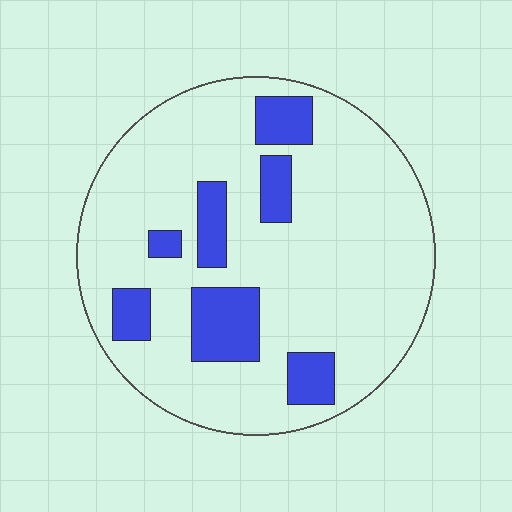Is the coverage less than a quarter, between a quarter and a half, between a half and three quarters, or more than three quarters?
Less than a quarter.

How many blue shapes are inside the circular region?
7.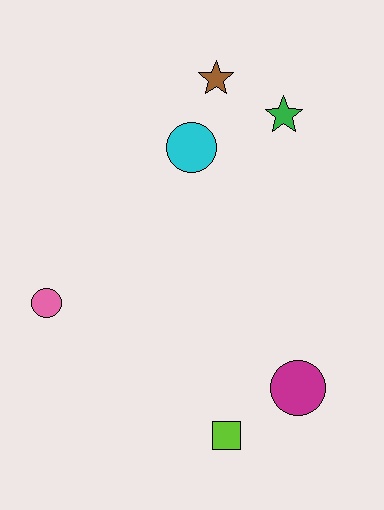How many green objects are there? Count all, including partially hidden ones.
There is 1 green object.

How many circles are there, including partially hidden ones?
There are 3 circles.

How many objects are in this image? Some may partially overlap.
There are 6 objects.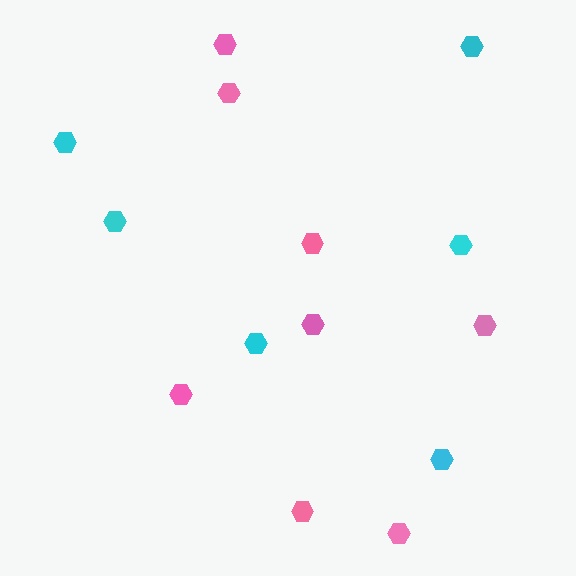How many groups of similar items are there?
There are 2 groups: one group of pink hexagons (8) and one group of cyan hexagons (6).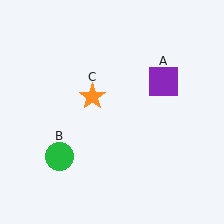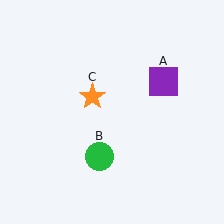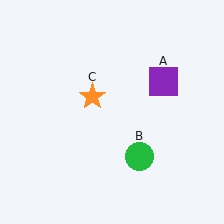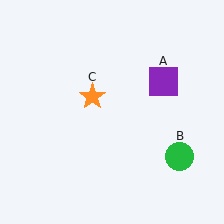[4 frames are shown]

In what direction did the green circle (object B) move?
The green circle (object B) moved right.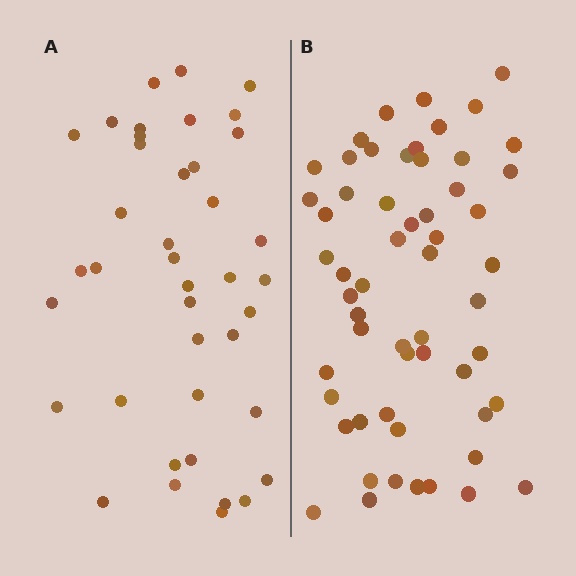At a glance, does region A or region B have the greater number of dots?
Region B (the right region) has more dots.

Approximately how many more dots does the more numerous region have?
Region B has approximately 15 more dots than region A.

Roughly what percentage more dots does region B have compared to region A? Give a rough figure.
About 40% more.